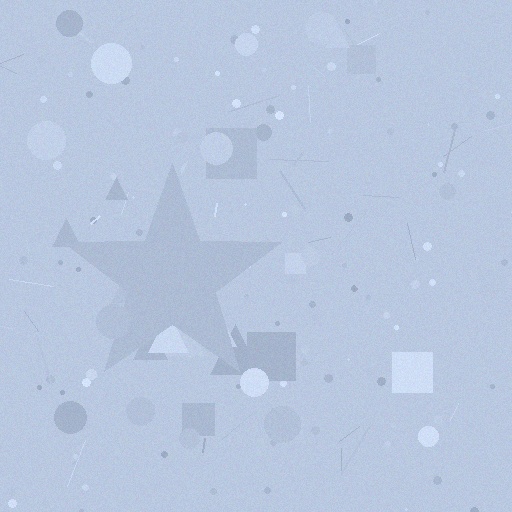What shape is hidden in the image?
A star is hidden in the image.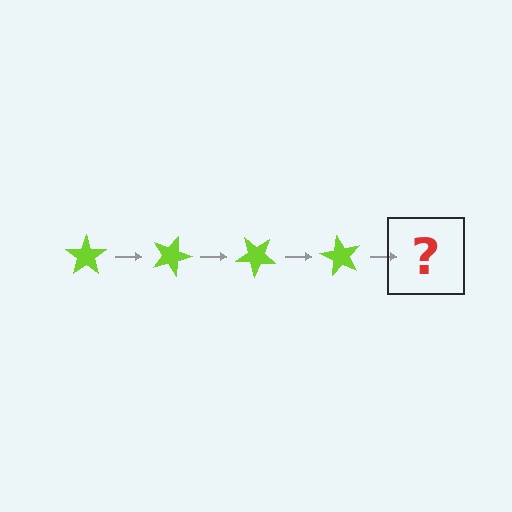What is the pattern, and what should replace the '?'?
The pattern is that the star rotates 20 degrees each step. The '?' should be a lime star rotated 80 degrees.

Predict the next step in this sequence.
The next step is a lime star rotated 80 degrees.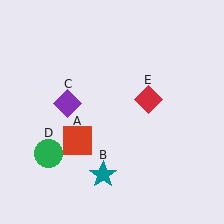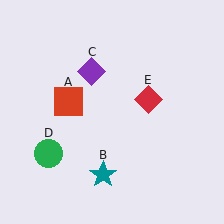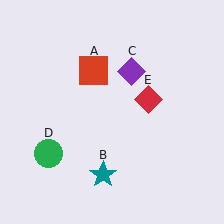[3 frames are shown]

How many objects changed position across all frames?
2 objects changed position: red square (object A), purple diamond (object C).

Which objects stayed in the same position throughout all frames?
Teal star (object B) and green circle (object D) and red diamond (object E) remained stationary.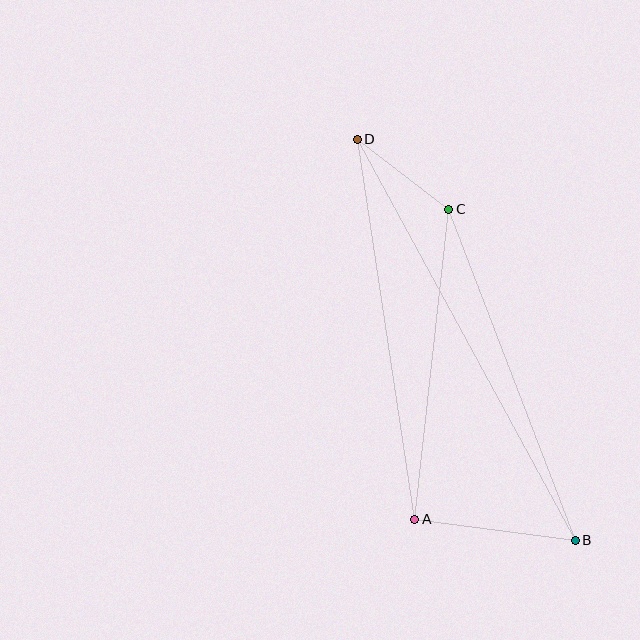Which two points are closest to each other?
Points C and D are closest to each other.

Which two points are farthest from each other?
Points B and D are farthest from each other.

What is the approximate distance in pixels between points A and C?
The distance between A and C is approximately 312 pixels.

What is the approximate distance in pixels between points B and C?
The distance between B and C is approximately 355 pixels.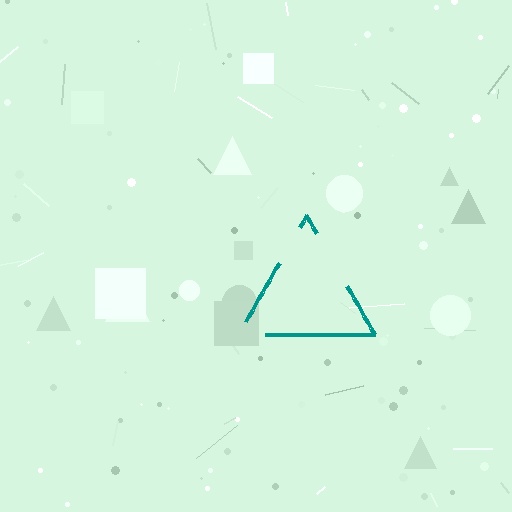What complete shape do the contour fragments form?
The contour fragments form a triangle.